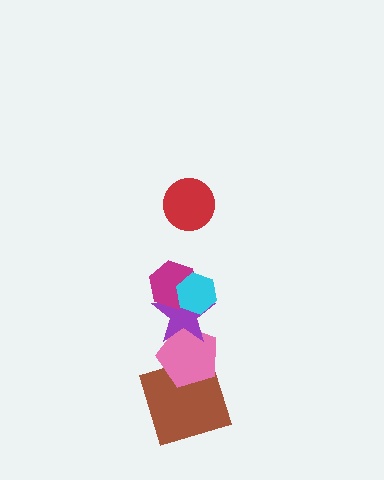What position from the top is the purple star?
The purple star is 4th from the top.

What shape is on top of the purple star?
The magenta hexagon is on top of the purple star.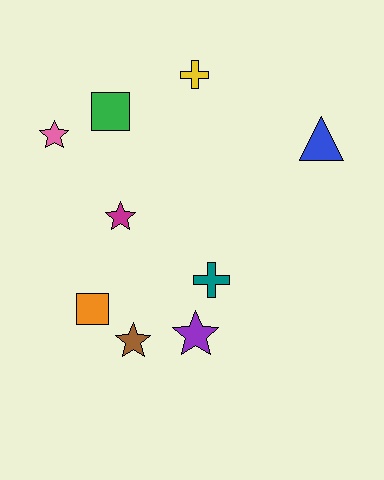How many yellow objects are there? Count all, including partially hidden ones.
There is 1 yellow object.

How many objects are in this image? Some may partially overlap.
There are 9 objects.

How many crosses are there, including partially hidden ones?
There are 2 crosses.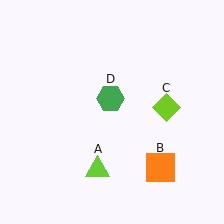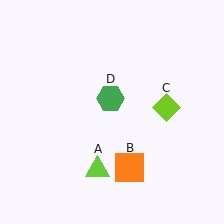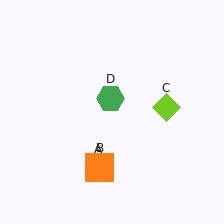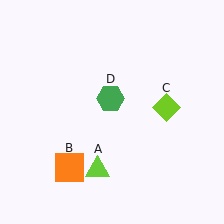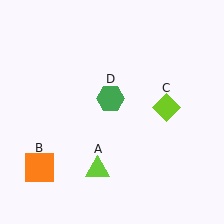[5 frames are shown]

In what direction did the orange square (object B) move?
The orange square (object B) moved left.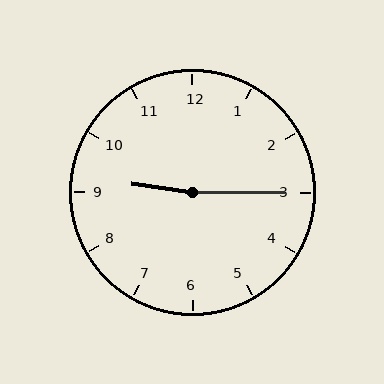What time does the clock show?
9:15.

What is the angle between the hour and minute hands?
Approximately 172 degrees.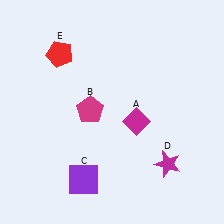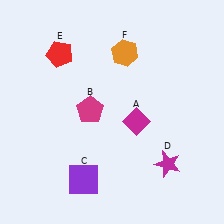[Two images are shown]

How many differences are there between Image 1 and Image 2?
There is 1 difference between the two images.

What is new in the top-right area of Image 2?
An orange hexagon (F) was added in the top-right area of Image 2.